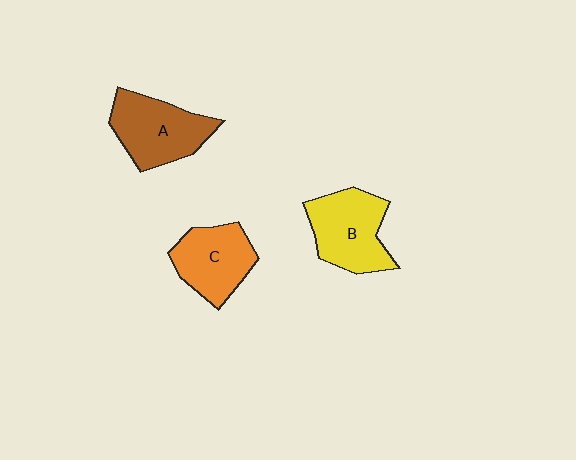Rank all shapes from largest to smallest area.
From largest to smallest: B (yellow), A (brown), C (orange).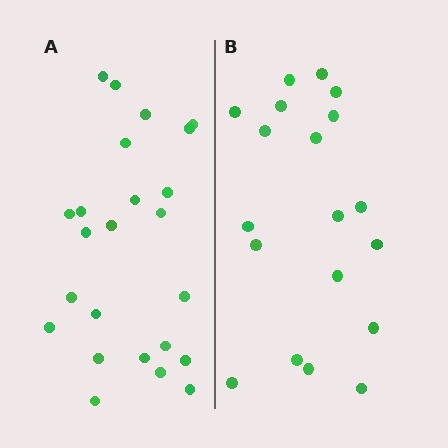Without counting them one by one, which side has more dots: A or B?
Region A (the left region) has more dots.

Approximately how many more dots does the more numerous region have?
Region A has about 5 more dots than region B.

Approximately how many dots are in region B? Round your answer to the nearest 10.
About 20 dots. (The exact count is 19, which rounds to 20.)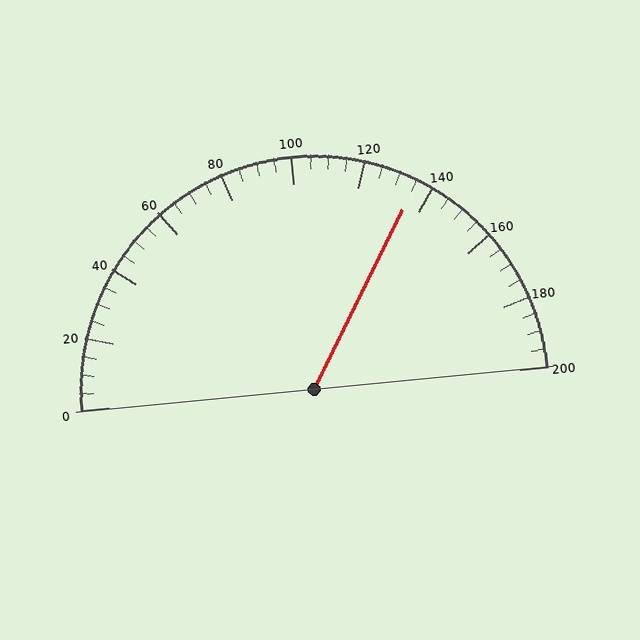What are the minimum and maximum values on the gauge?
The gauge ranges from 0 to 200.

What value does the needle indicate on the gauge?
The needle indicates approximately 135.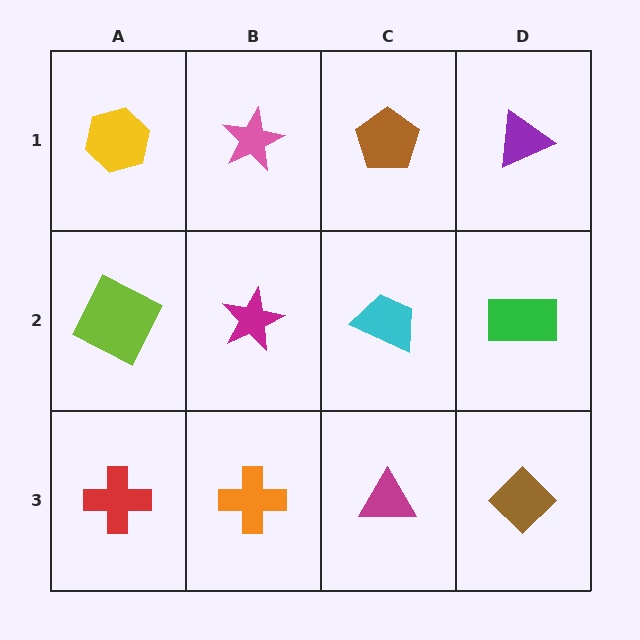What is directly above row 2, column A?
A yellow hexagon.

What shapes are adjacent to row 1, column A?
A lime square (row 2, column A), a pink star (row 1, column B).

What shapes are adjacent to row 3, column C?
A cyan trapezoid (row 2, column C), an orange cross (row 3, column B), a brown diamond (row 3, column D).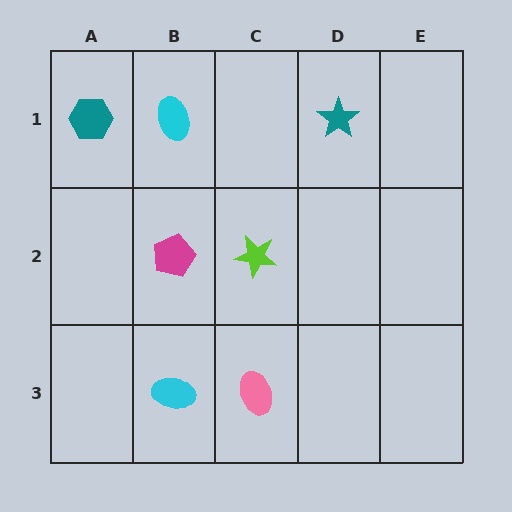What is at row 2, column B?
A magenta pentagon.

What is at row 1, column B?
A cyan ellipse.